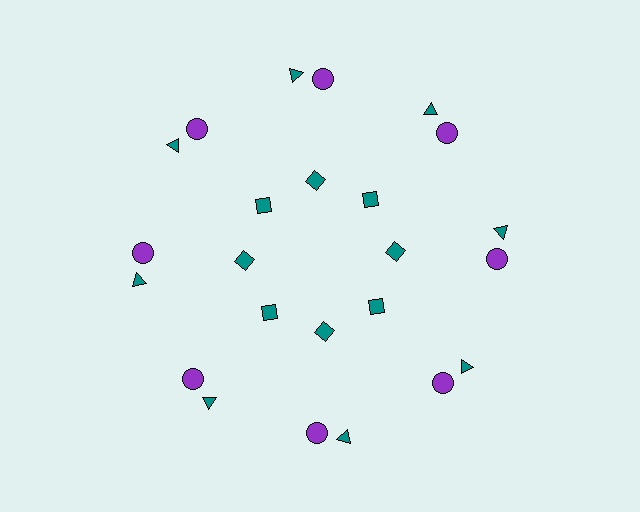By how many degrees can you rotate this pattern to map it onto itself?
The pattern maps onto itself every 45 degrees of rotation.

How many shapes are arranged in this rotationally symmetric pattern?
There are 24 shapes, arranged in 8 groups of 3.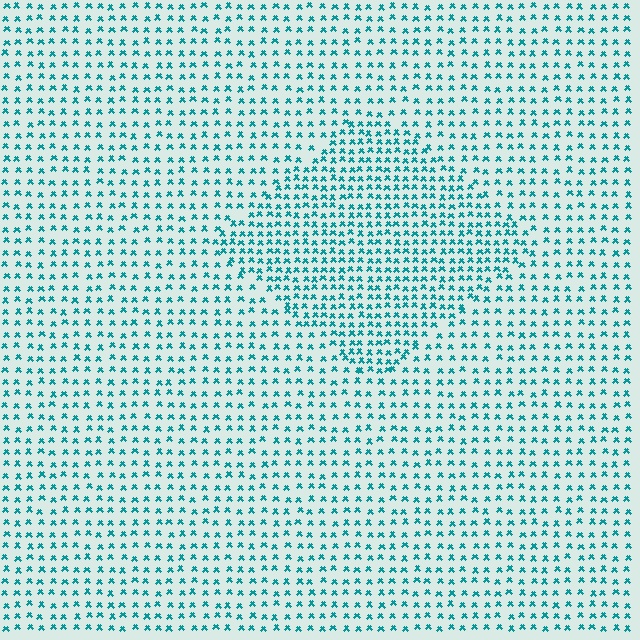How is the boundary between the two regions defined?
The boundary is defined by a change in element density (approximately 1.7x ratio). All elements are the same color, size, and shape.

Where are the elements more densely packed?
The elements are more densely packed inside the diamond boundary.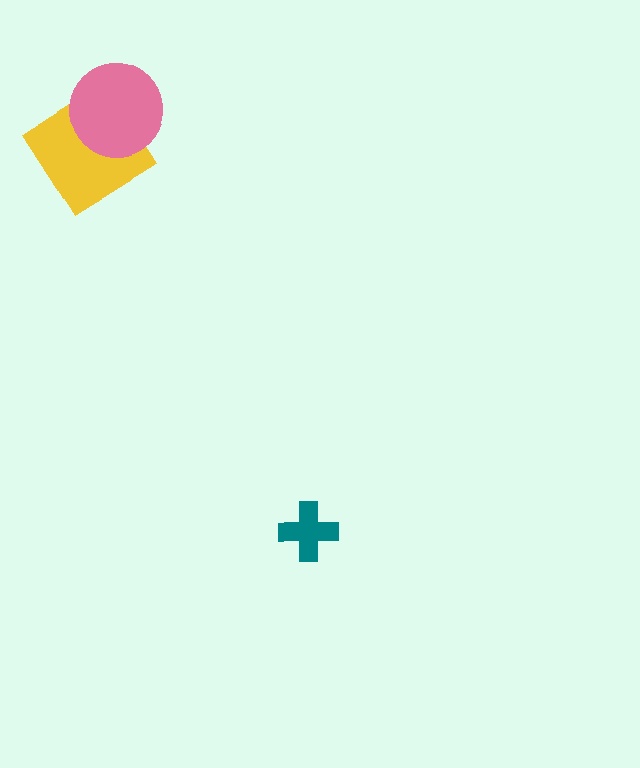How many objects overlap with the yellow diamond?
1 object overlaps with the yellow diamond.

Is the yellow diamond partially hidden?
Yes, it is partially covered by another shape.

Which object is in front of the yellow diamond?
The pink circle is in front of the yellow diamond.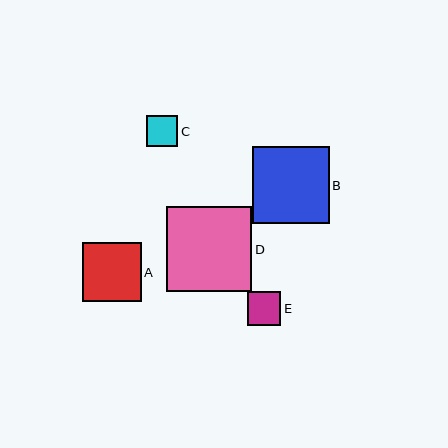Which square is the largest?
Square D is the largest with a size of approximately 85 pixels.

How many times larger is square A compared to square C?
Square A is approximately 1.9 times the size of square C.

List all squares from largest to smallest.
From largest to smallest: D, B, A, E, C.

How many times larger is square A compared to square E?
Square A is approximately 1.8 times the size of square E.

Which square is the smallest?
Square C is the smallest with a size of approximately 31 pixels.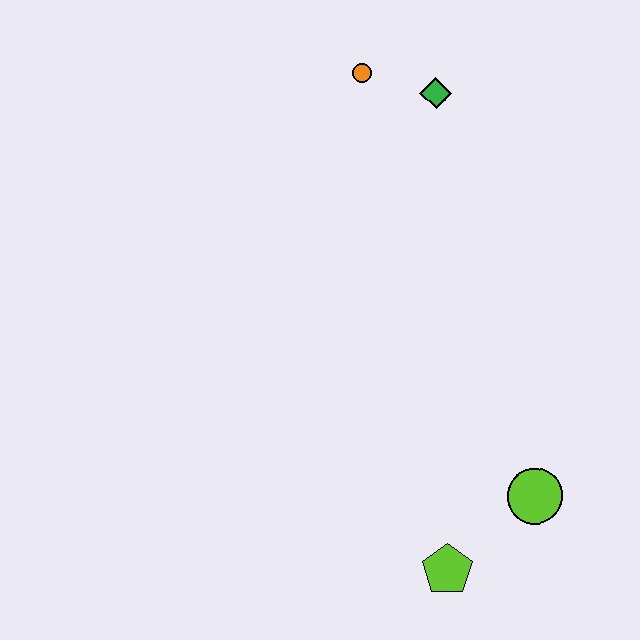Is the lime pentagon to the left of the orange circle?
No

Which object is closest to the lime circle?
The lime pentagon is closest to the lime circle.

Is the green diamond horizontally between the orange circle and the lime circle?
Yes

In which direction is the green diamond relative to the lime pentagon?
The green diamond is above the lime pentagon.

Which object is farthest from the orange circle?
The lime pentagon is farthest from the orange circle.